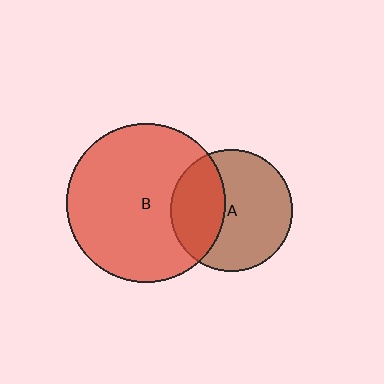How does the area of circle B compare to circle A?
Approximately 1.7 times.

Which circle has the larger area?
Circle B (red).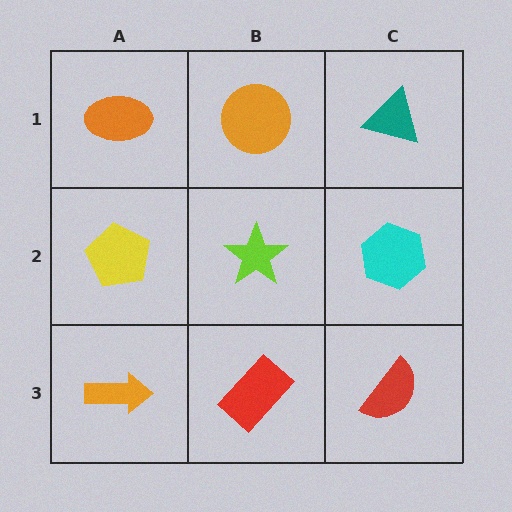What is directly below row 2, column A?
An orange arrow.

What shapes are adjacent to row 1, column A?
A yellow pentagon (row 2, column A), an orange circle (row 1, column B).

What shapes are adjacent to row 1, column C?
A cyan hexagon (row 2, column C), an orange circle (row 1, column B).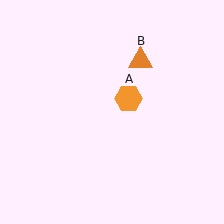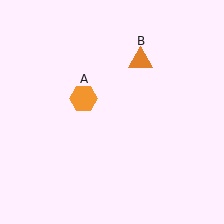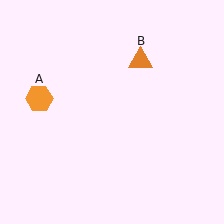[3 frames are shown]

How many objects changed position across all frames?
1 object changed position: orange hexagon (object A).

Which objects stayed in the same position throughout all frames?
Orange triangle (object B) remained stationary.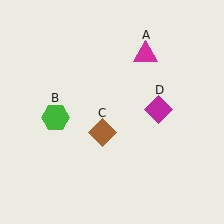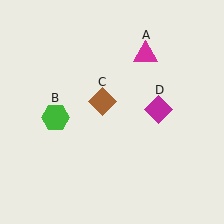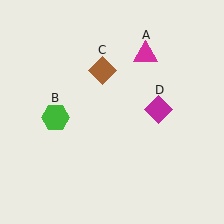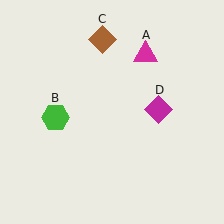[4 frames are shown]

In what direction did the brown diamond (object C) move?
The brown diamond (object C) moved up.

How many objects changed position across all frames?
1 object changed position: brown diamond (object C).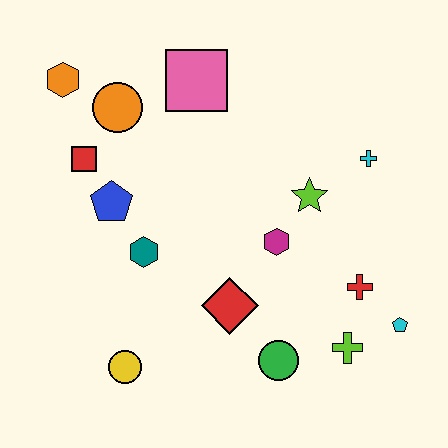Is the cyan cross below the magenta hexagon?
No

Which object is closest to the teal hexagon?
The blue pentagon is closest to the teal hexagon.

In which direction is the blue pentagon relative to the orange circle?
The blue pentagon is below the orange circle.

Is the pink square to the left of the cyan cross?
Yes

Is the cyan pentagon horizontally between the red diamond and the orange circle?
No